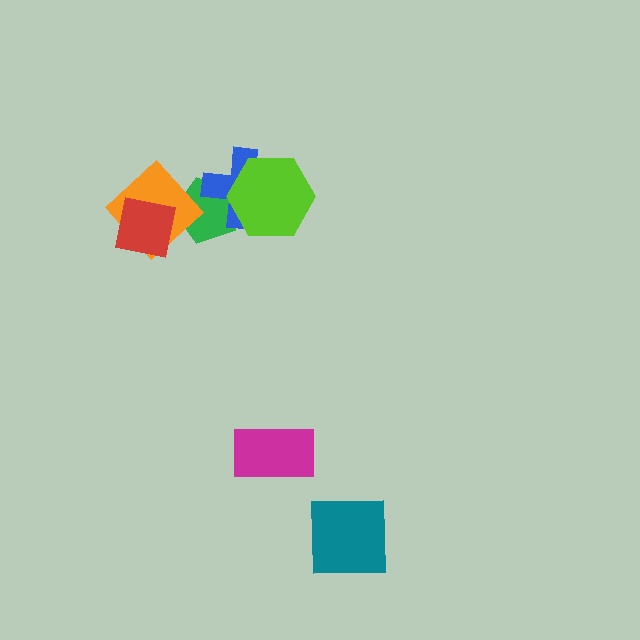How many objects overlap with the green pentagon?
3 objects overlap with the green pentagon.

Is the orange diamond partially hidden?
Yes, it is partially covered by another shape.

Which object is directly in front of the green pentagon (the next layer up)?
The blue cross is directly in front of the green pentagon.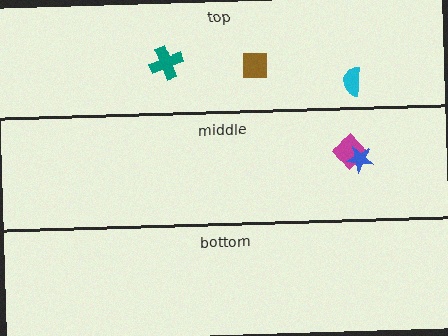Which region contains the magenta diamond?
The middle region.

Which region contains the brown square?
The top region.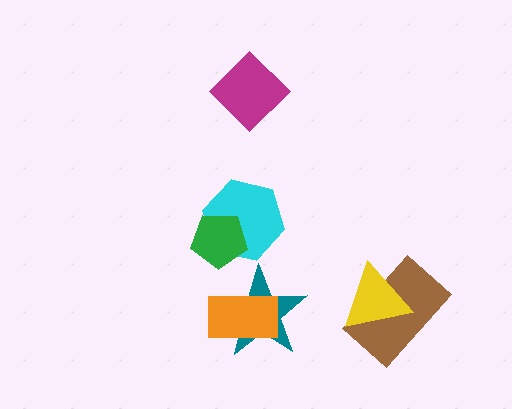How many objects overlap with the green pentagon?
1 object overlaps with the green pentagon.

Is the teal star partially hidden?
Yes, it is partially covered by another shape.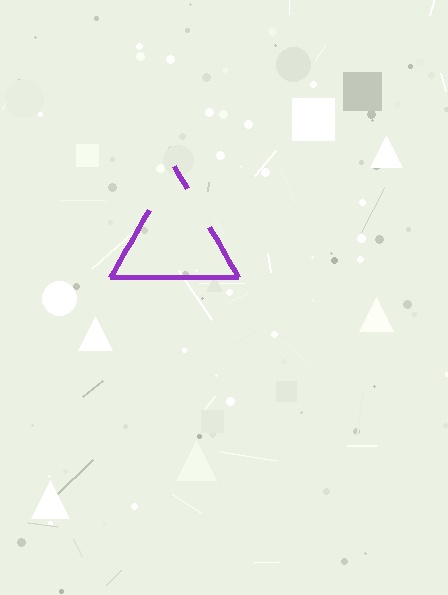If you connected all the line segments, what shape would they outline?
They would outline a triangle.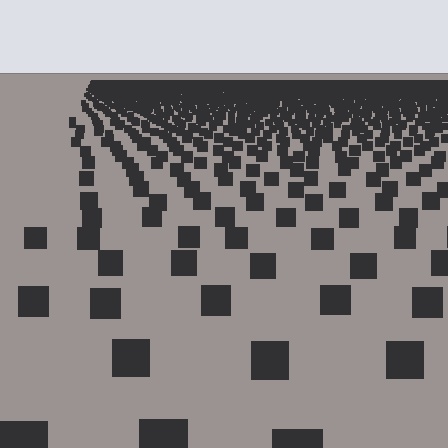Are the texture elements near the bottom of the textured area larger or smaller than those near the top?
Larger. Near the bottom, elements are closer to the viewer and appear at a bigger on-screen size.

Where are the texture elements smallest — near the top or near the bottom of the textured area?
Near the top.